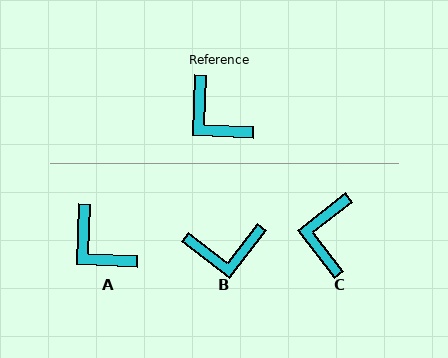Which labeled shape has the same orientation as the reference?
A.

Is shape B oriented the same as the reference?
No, it is off by about 55 degrees.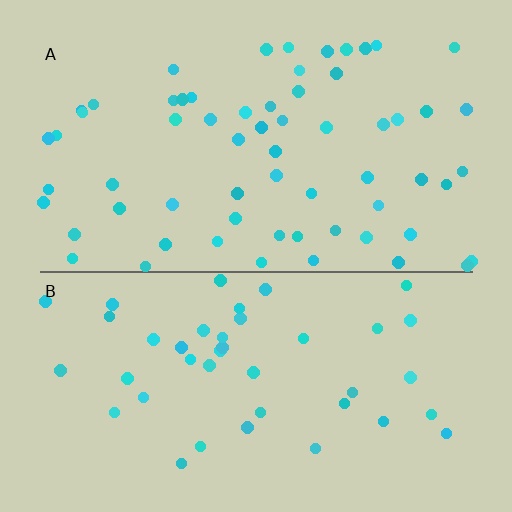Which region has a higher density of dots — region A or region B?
A (the top).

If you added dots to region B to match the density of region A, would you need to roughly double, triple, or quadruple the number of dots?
Approximately double.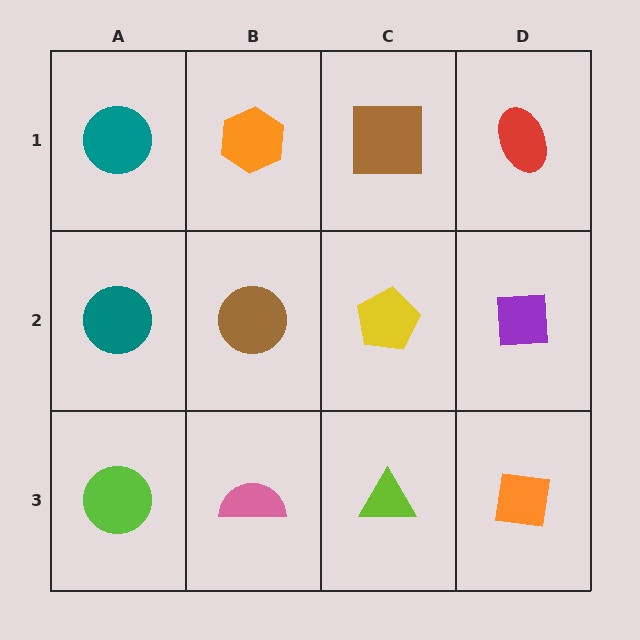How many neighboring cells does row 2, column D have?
3.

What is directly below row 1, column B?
A brown circle.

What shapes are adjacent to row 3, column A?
A teal circle (row 2, column A), a pink semicircle (row 3, column B).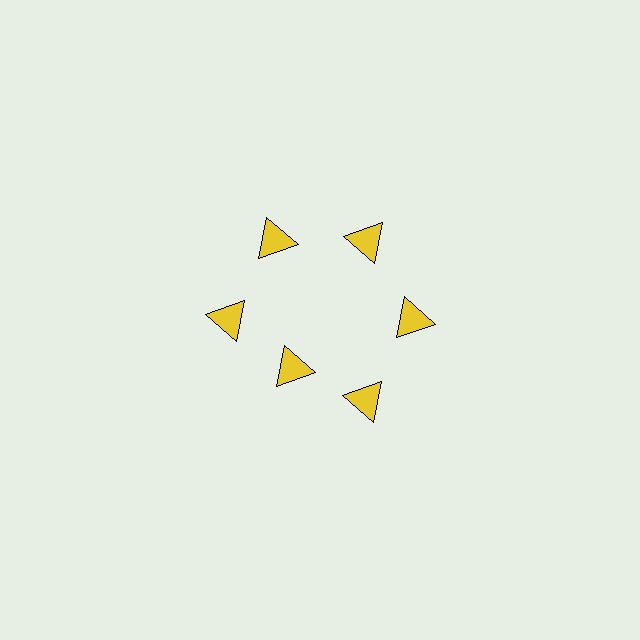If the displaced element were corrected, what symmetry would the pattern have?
It would have 6-fold rotational symmetry — the pattern would map onto itself every 60 degrees.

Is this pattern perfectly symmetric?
No. The 6 yellow triangles are arranged in a ring, but one element near the 7 o'clock position is pulled inward toward the center, breaking the 6-fold rotational symmetry.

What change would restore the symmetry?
The symmetry would be restored by moving it outward, back onto the ring so that all 6 triangles sit at equal angles and equal distance from the center.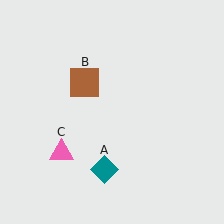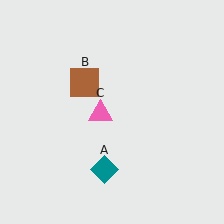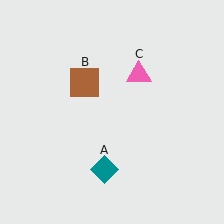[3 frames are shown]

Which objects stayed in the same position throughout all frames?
Teal diamond (object A) and brown square (object B) remained stationary.